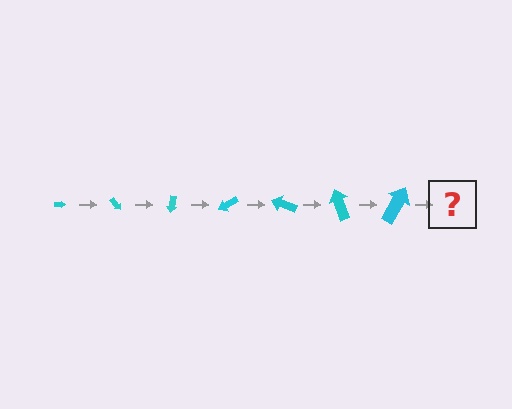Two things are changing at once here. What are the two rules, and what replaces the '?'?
The two rules are that the arrow grows larger each step and it rotates 50 degrees each step. The '?' should be an arrow, larger than the previous one and rotated 350 degrees from the start.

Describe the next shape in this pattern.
It should be an arrow, larger than the previous one and rotated 350 degrees from the start.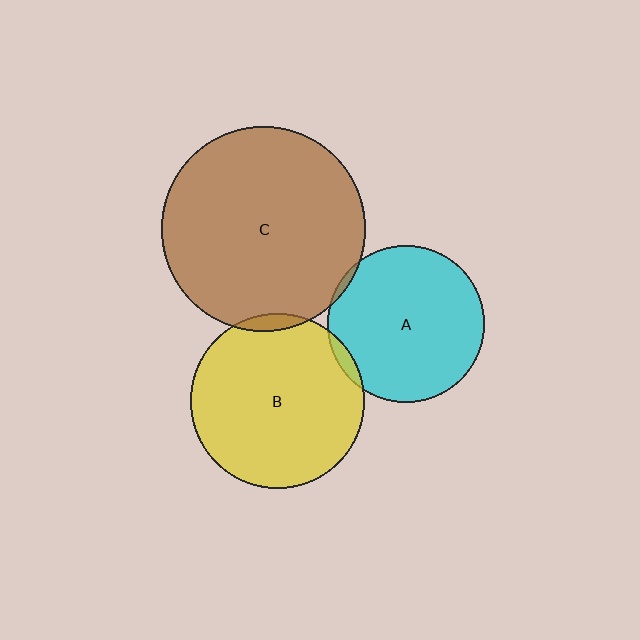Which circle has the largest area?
Circle C (brown).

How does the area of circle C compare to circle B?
Approximately 1.4 times.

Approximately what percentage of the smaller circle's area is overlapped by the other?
Approximately 5%.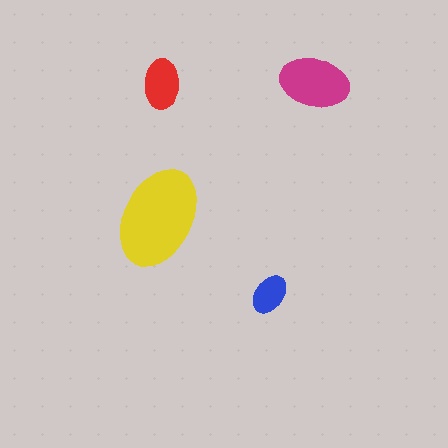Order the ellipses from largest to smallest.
the yellow one, the magenta one, the red one, the blue one.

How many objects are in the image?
There are 4 objects in the image.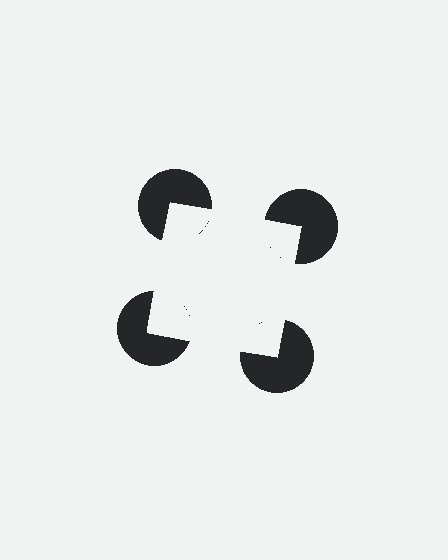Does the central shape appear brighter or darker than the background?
It typically appears slightly brighter than the background, even though no actual brightness change is drawn.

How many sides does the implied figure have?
4 sides.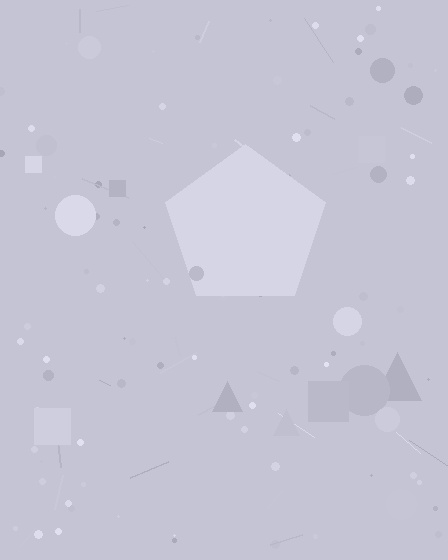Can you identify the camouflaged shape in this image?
The camouflaged shape is a pentagon.